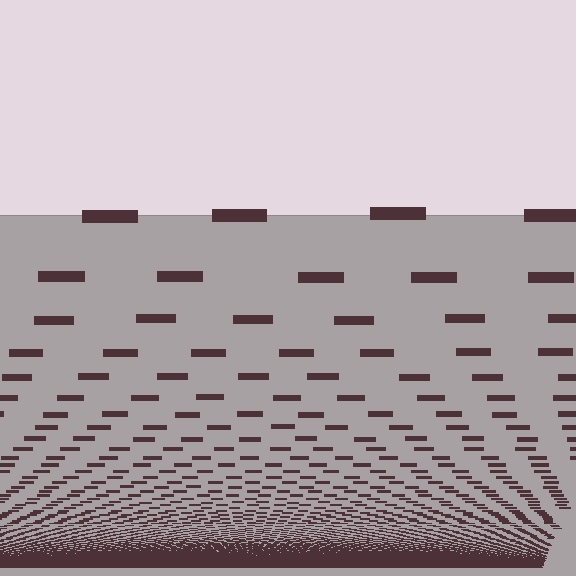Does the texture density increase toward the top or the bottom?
Density increases toward the bottom.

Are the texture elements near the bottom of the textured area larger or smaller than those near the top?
Smaller. The gradient is inverted — elements near the bottom are smaller and denser.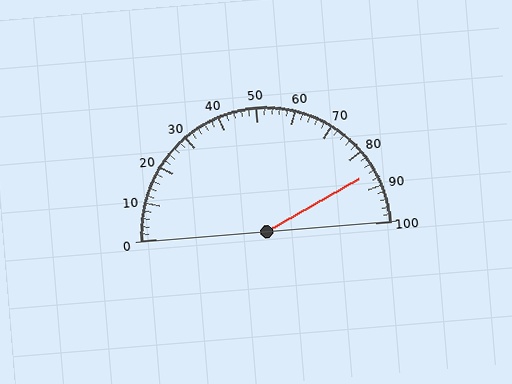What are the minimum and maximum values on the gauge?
The gauge ranges from 0 to 100.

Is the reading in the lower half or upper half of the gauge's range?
The reading is in the upper half of the range (0 to 100).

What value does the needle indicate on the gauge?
The needle indicates approximately 86.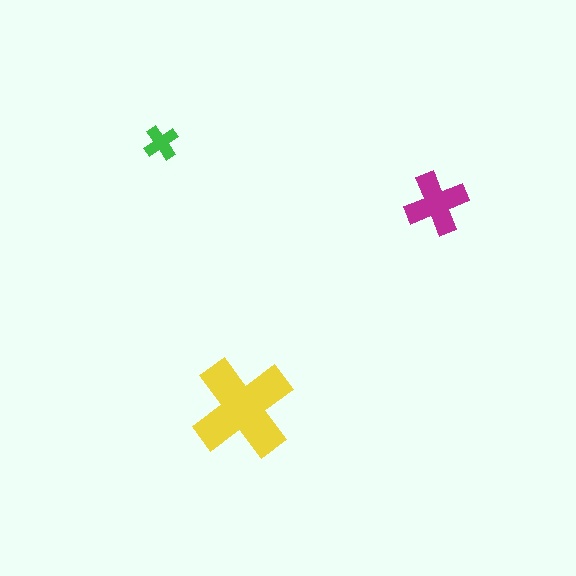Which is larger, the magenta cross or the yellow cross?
The yellow one.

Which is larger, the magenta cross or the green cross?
The magenta one.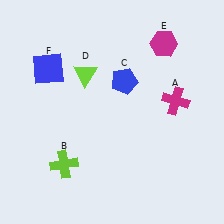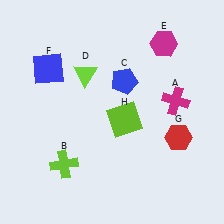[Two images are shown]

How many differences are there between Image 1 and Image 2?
There are 2 differences between the two images.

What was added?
A red hexagon (G), a lime square (H) were added in Image 2.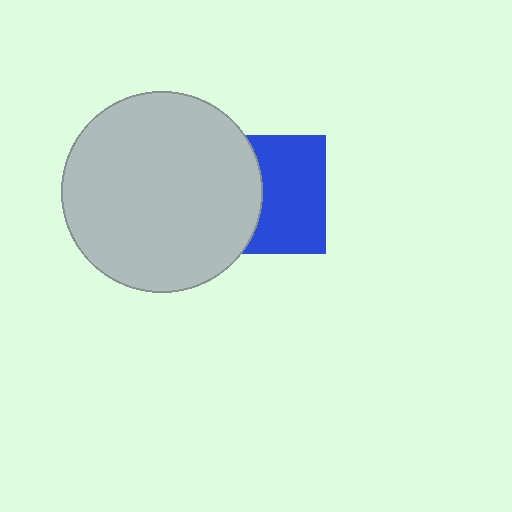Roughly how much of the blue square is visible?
About half of it is visible (roughly 58%).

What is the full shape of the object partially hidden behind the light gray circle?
The partially hidden object is a blue square.